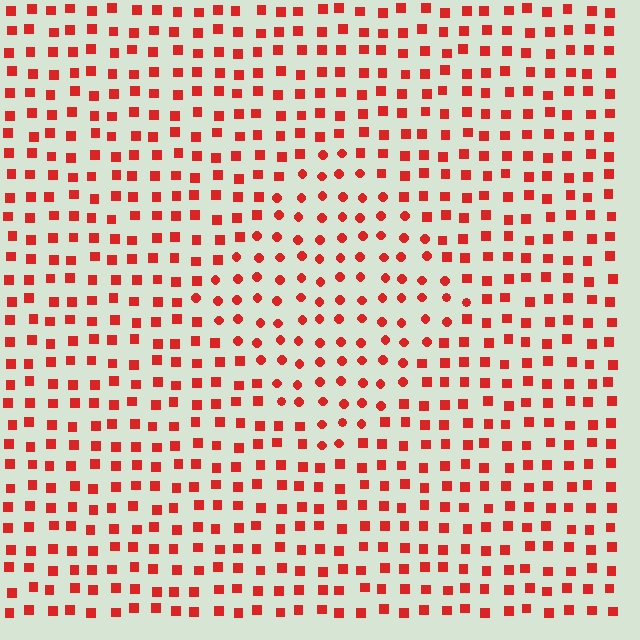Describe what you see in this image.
The image is filled with small red elements arranged in a uniform grid. A diamond-shaped region contains circles, while the surrounding area contains squares. The boundary is defined purely by the change in element shape.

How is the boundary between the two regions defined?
The boundary is defined by a change in element shape: circles inside vs. squares outside. All elements share the same color and spacing.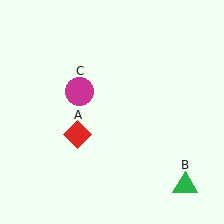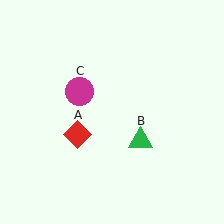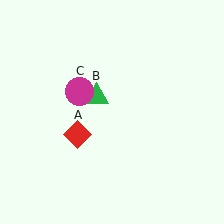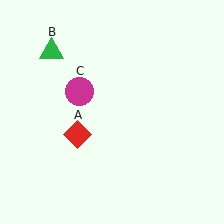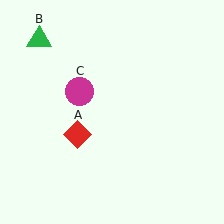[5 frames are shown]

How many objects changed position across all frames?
1 object changed position: green triangle (object B).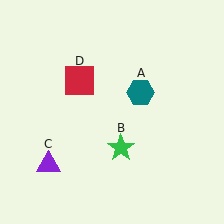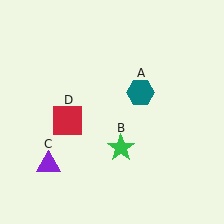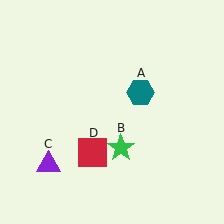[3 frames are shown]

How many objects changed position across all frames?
1 object changed position: red square (object D).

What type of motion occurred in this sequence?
The red square (object D) rotated counterclockwise around the center of the scene.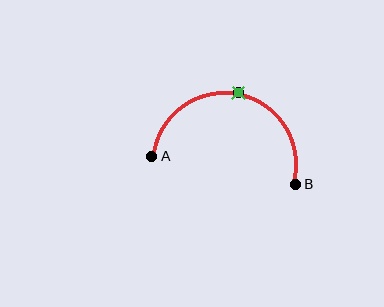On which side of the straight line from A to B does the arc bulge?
The arc bulges above the straight line connecting A and B.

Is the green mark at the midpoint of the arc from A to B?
Yes. The green mark lies on the arc at equal arc-length from both A and B — it is the arc midpoint.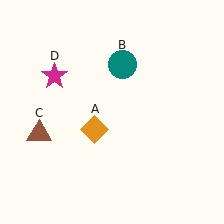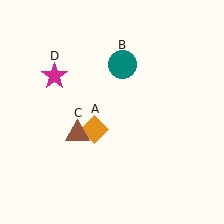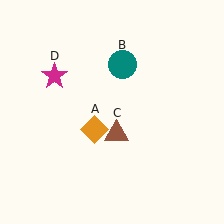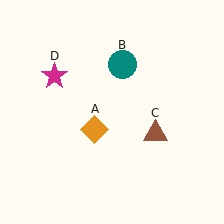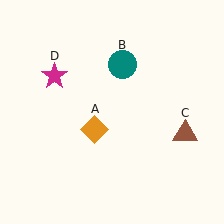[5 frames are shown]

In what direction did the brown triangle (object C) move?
The brown triangle (object C) moved right.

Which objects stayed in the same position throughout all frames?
Orange diamond (object A) and teal circle (object B) and magenta star (object D) remained stationary.